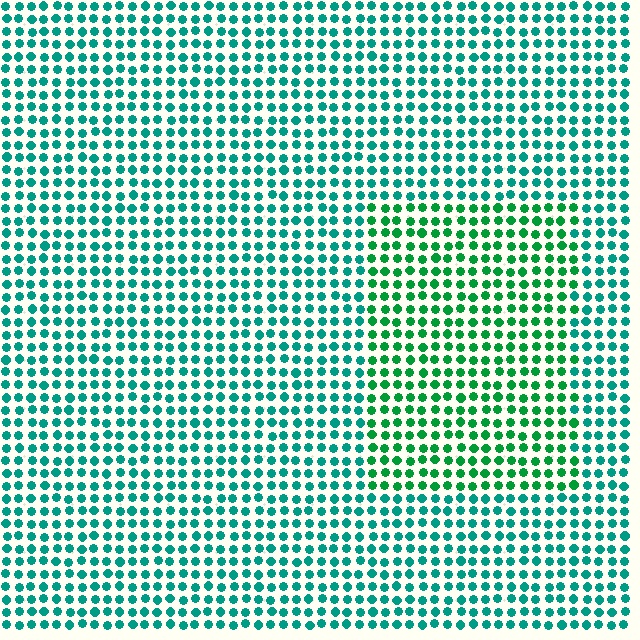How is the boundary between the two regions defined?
The boundary is defined purely by a slight shift in hue (about 31 degrees). Spacing, size, and orientation are identical on both sides.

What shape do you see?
I see a rectangle.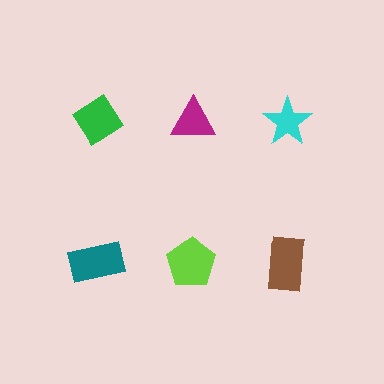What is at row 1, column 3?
A cyan star.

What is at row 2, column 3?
A brown rectangle.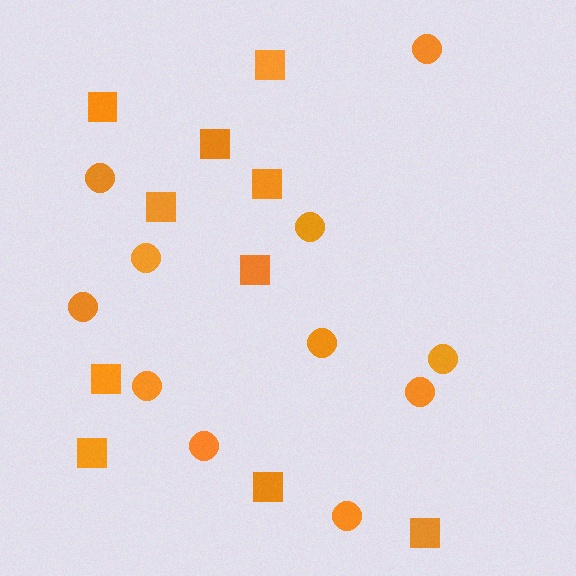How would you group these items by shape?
There are 2 groups: one group of squares (10) and one group of circles (11).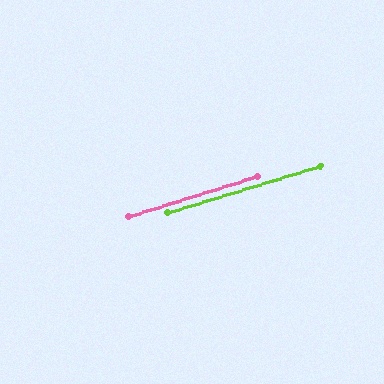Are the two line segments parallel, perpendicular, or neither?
Parallel — their directions differ by only 0.3°.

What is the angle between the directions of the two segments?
Approximately 0 degrees.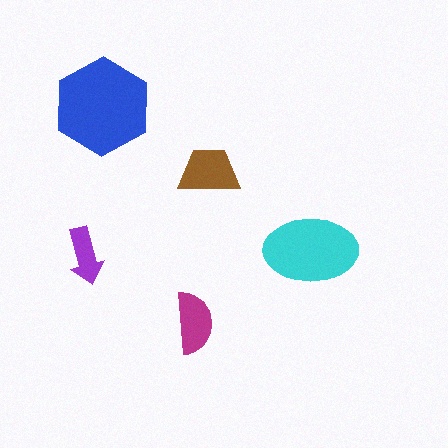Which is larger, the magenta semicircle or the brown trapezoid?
The brown trapezoid.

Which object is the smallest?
The purple arrow.